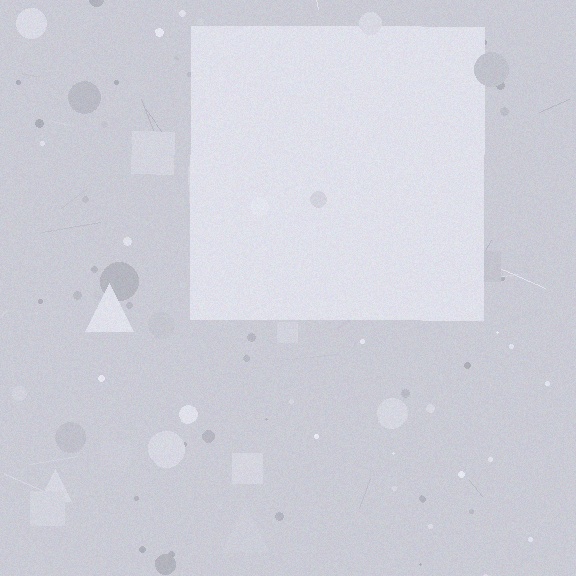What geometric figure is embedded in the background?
A square is embedded in the background.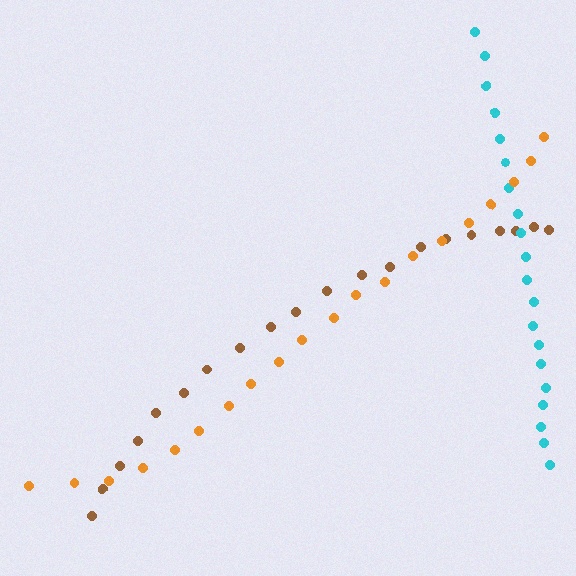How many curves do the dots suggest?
There are 3 distinct paths.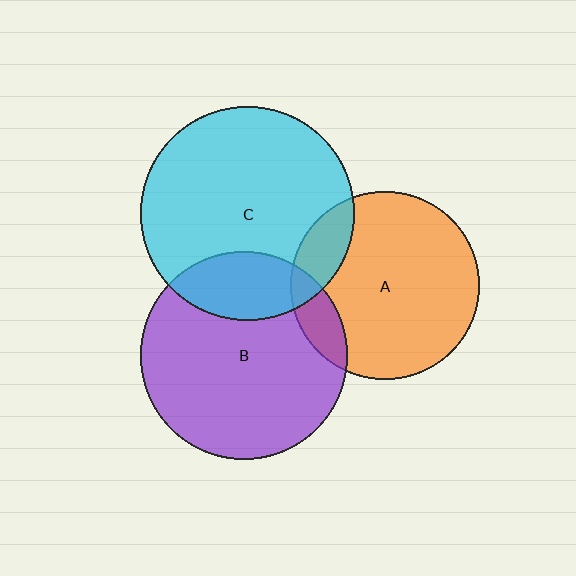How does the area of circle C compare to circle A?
Approximately 1.3 times.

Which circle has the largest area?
Circle C (cyan).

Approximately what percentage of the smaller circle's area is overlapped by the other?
Approximately 10%.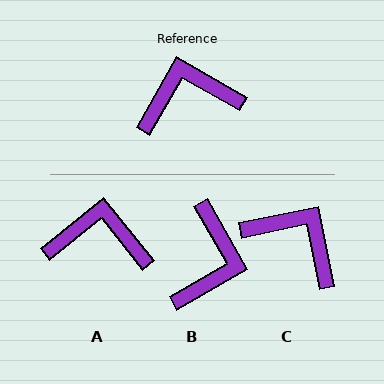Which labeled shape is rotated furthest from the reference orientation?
B, about 121 degrees away.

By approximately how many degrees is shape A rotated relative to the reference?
Approximately 22 degrees clockwise.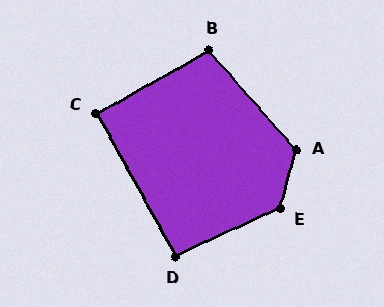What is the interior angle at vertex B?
Approximately 102 degrees (obtuse).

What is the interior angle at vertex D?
Approximately 95 degrees (approximately right).